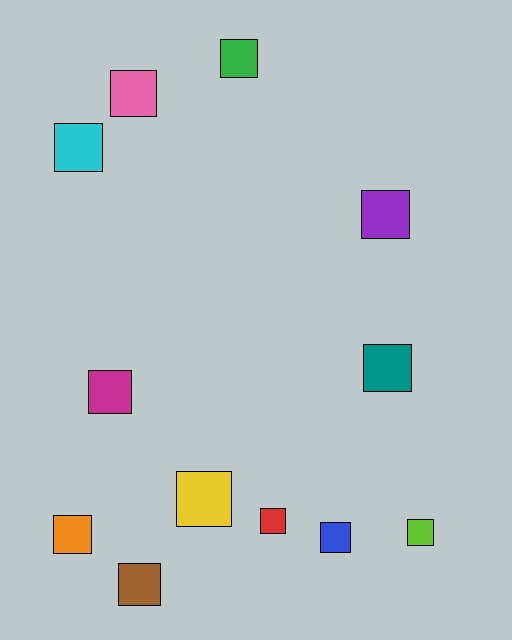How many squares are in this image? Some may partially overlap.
There are 12 squares.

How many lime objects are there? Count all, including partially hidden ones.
There is 1 lime object.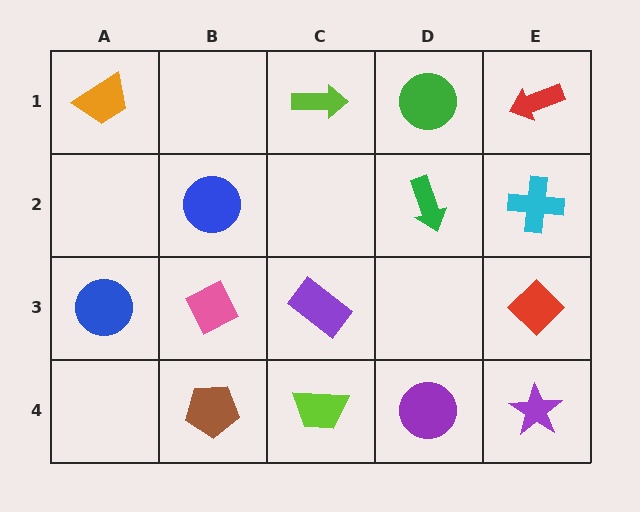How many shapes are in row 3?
4 shapes.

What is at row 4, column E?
A purple star.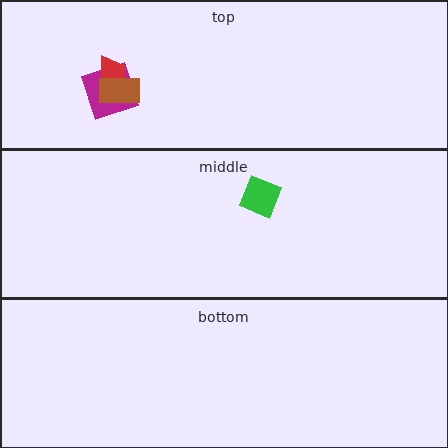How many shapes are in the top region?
3.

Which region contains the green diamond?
The middle region.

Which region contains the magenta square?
The top region.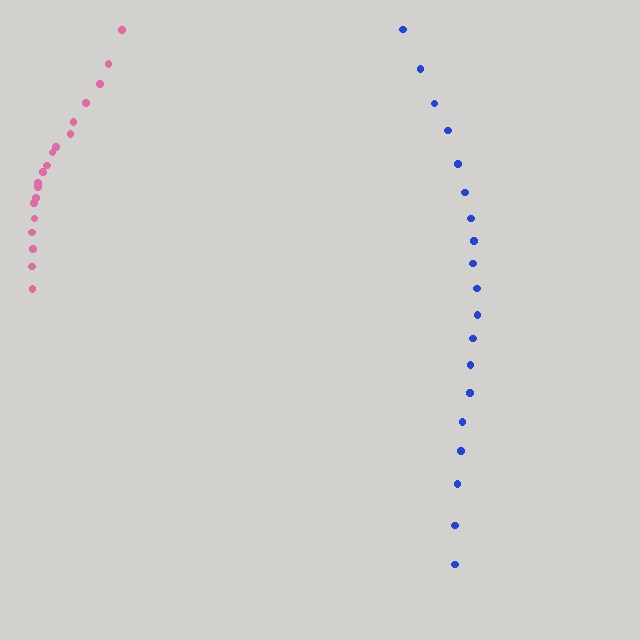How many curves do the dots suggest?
There are 2 distinct paths.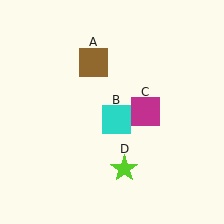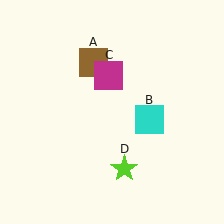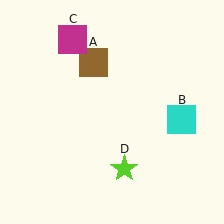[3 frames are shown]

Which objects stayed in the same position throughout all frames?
Brown square (object A) and lime star (object D) remained stationary.